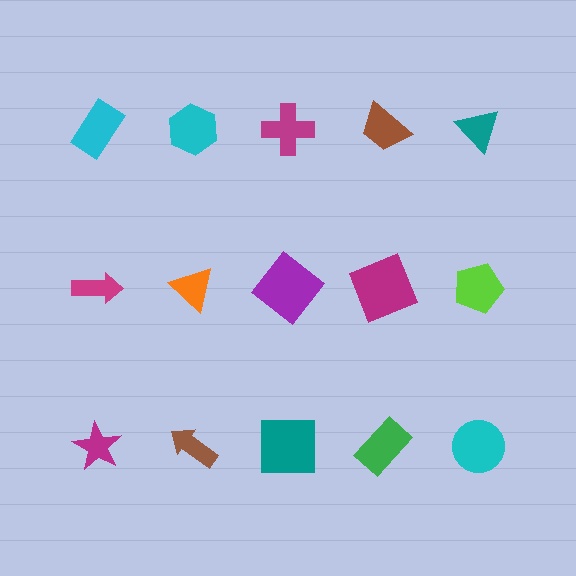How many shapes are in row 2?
5 shapes.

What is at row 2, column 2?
An orange triangle.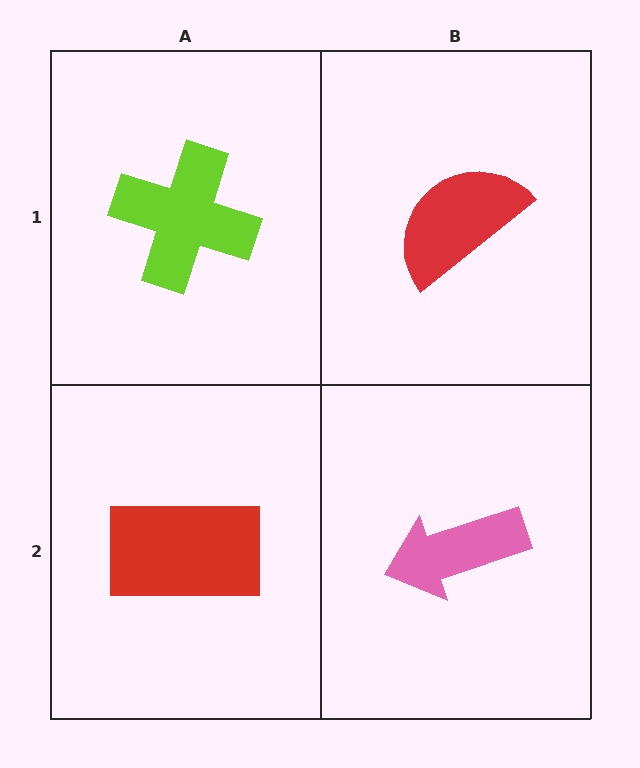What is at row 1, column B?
A red semicircle.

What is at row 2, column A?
A red rectangle.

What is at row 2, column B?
A pink arrow.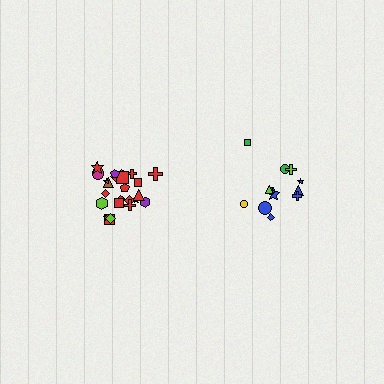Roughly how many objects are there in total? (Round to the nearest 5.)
Roughly 35 objects in total.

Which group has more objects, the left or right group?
The left group.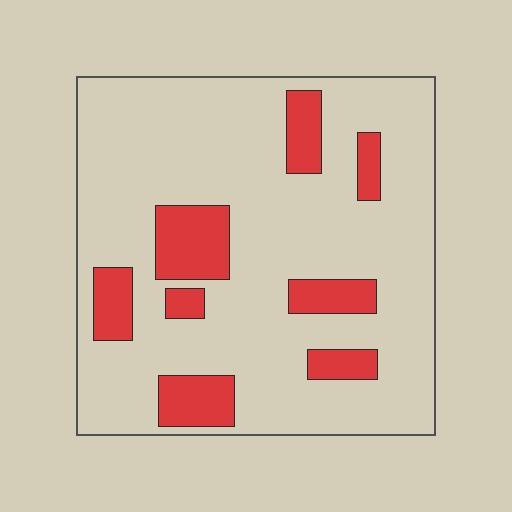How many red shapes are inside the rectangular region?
8.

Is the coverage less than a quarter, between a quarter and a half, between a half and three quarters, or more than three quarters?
Less than a quarter.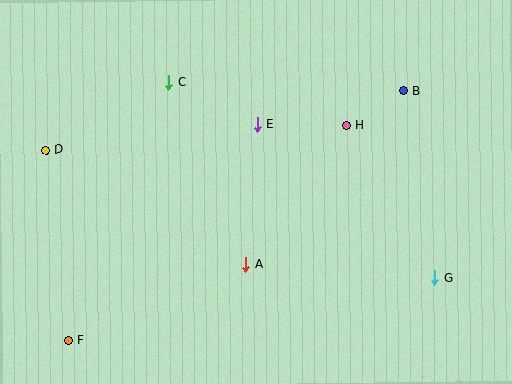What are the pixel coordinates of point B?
Point B is at (403, 91).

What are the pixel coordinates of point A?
Point A is at (245, 264).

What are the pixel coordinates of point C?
Point C is at (169, 83).